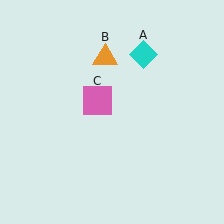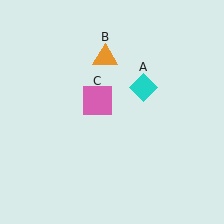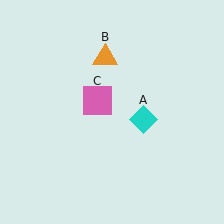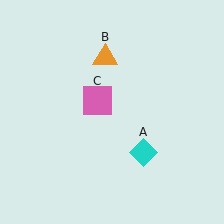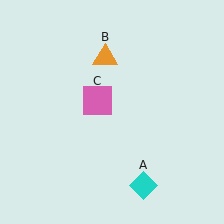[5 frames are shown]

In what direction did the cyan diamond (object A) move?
The cyan diamond (object A) moved down.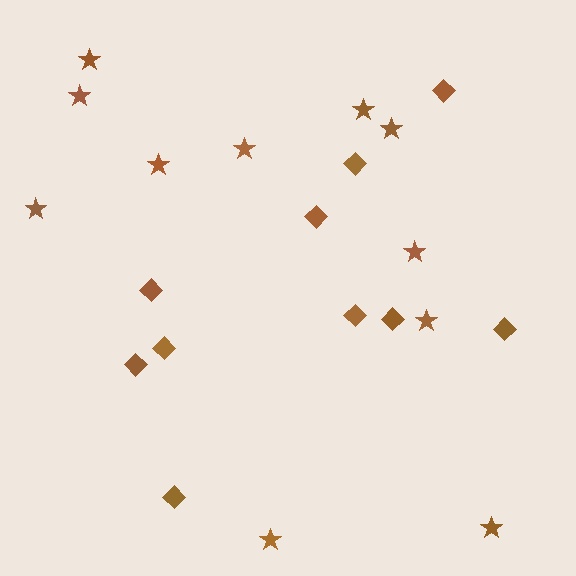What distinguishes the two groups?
There are 2 groups: one group of diamonds (10) and one group of stars (11).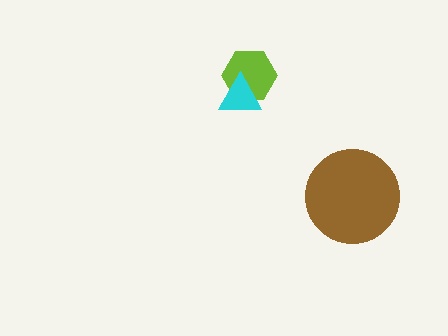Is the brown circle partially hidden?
No, no other shape covers it.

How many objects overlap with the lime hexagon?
1 object overlaps with the lime hexagon.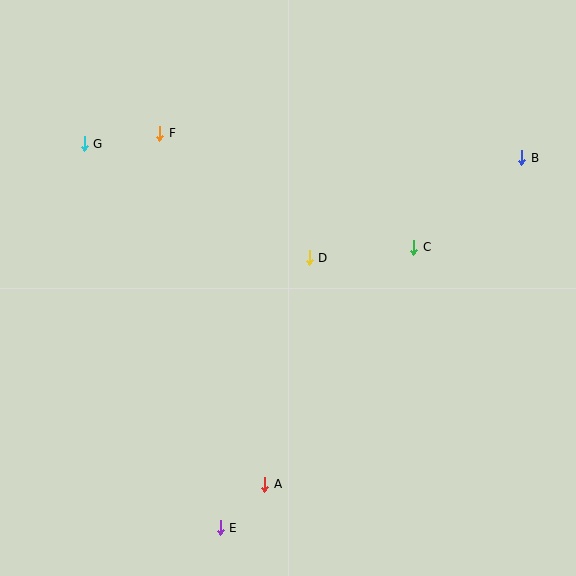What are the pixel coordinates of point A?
Point A is at (265, 484).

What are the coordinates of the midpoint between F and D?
The midpoint between F and D is at (234, 196).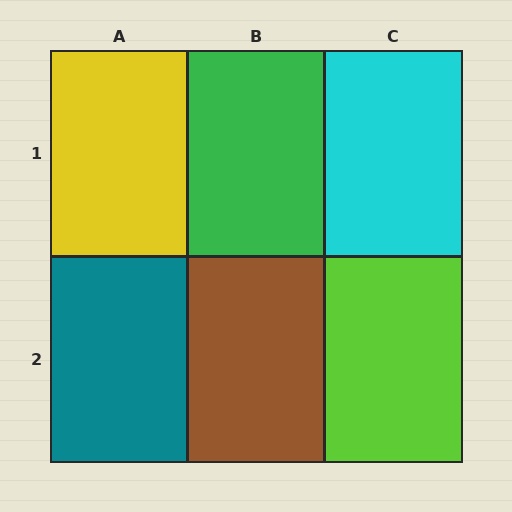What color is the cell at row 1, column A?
Yellow.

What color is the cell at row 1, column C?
Cyan.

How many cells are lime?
1 cell is lime.